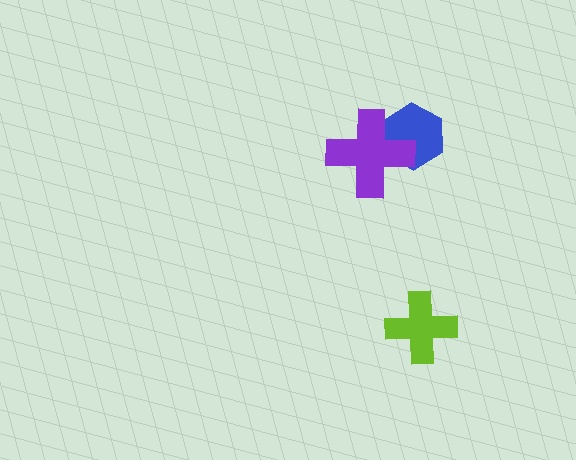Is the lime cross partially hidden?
No, no other shape covers it.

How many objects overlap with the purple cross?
1 object overlaps with the purple cross.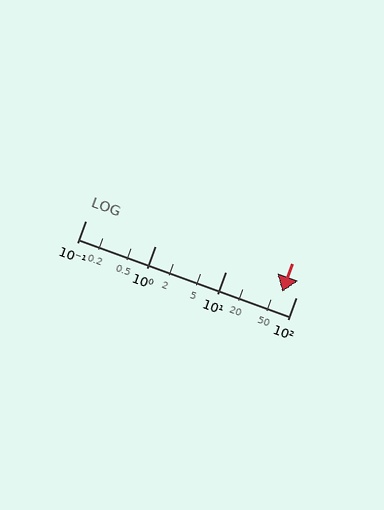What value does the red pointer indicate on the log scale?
The pointer indicates approximately 64.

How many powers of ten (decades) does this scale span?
The scale spans 3 decades, from 0.1 to 100.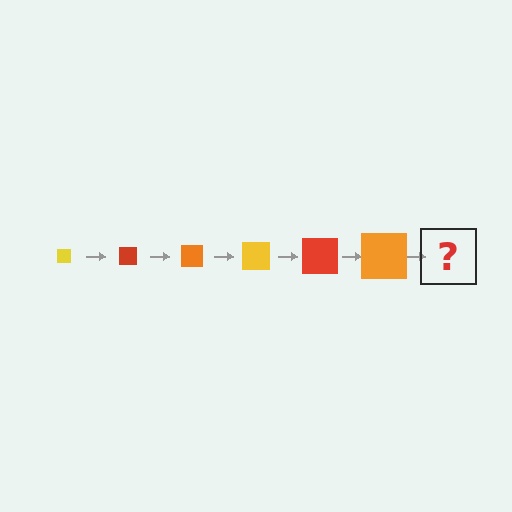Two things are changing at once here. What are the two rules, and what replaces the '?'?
The two rules are that the square grows larger each step and the color cycles through yellow, red, and orange. The '?' should be a yellow square, larger than the previous one.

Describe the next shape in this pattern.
It should be a yellow square, larger than the previous one.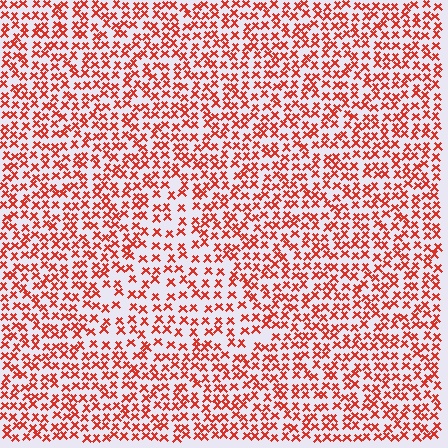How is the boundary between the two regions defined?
The boundary is defined by a change in element density (approximately 1.6x ratio). All elements are the same color, size, and shape.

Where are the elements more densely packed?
The elements are more densely packed outside the triangle boundary.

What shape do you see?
I see a triangle.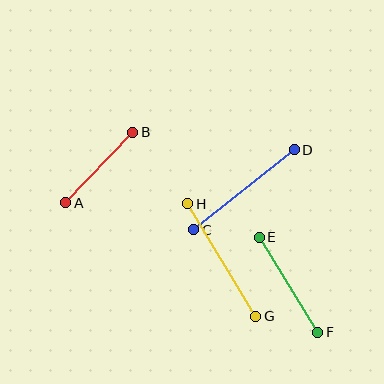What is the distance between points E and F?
The distance is approximately 112 pixels.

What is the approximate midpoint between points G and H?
The midpoint is at approximately (222, 260) pixels.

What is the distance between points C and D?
The distance is approximately 129 pixels.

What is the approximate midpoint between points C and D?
The midpoint is at approximately (244, 190) pixels.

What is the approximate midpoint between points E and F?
The midpoint is at approximately (288, 285) pixels.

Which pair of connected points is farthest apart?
Points G and H are farthest apart.